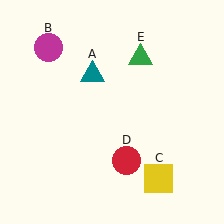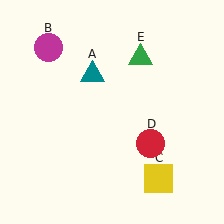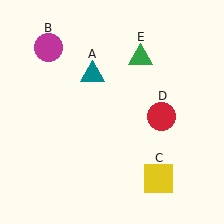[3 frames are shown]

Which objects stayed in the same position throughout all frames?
Teal triangle (object A) and magenta circle (object B) and yellow square (object C) and green triangle (object E) remained stationary.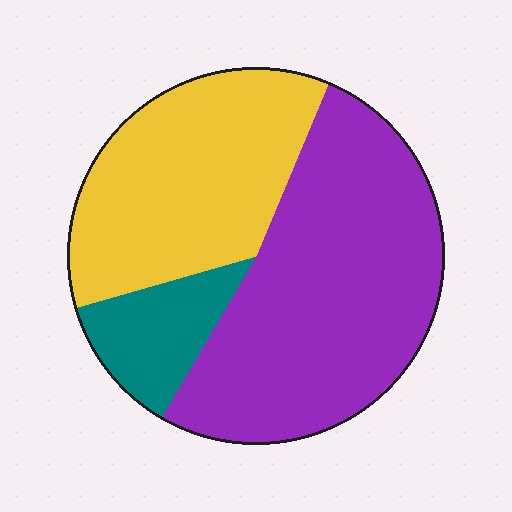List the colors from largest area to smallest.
From largest to smallest: purple, yellow, teal.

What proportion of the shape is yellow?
Yellow covers about 35% of the shape.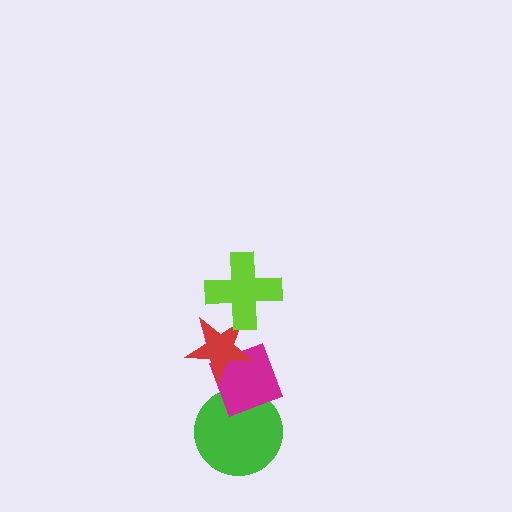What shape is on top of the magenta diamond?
The red star is on top of the magenta diamond.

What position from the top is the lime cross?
The lime cross is 1st from the top.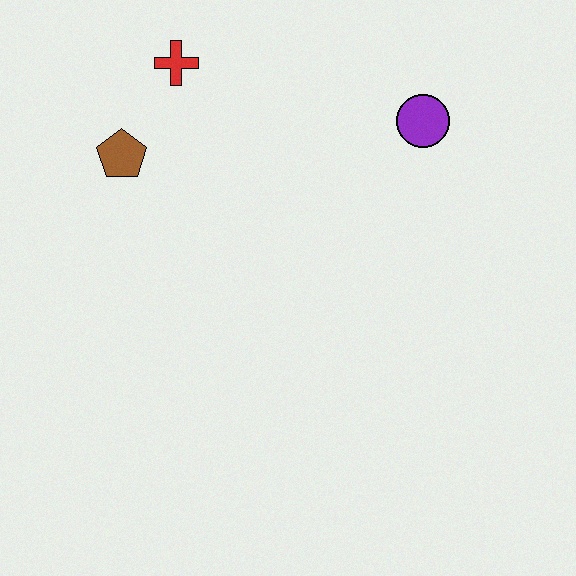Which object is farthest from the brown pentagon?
The purple circle is farthest from the brown pentagon.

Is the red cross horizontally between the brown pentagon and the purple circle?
Yes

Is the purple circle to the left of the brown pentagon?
No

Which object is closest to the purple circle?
The red cross is closest to the purple circle.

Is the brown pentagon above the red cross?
No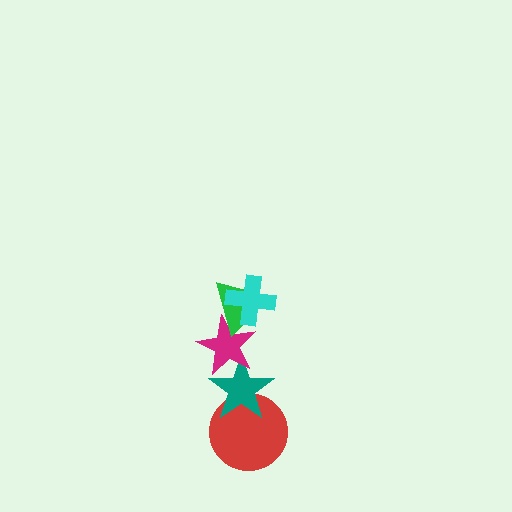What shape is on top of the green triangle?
The cyan cross is on top of the green triangle.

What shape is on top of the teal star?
The magenta star is on top of the teal star.